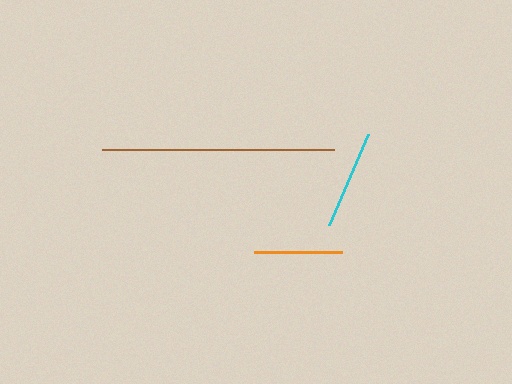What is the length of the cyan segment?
The cyan segment is approximately 98 pixels long.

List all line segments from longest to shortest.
From longest to shortest: brown, cyan, orange.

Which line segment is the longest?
The brown line is the longest at approximately 232 pixels.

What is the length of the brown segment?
The brown segment is approximately 232 pixels long.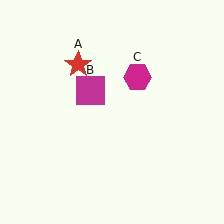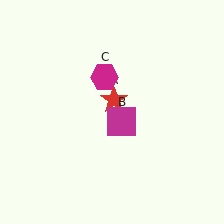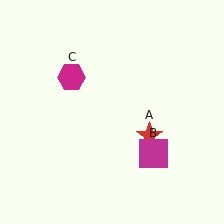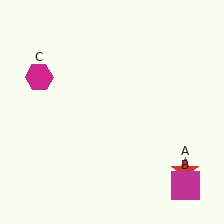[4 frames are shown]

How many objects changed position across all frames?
3 objects changed position: red star (object A), magenta square (object B), magenta hexagon (object C).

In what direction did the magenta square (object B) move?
The magenta square (object B) moved down and to the right.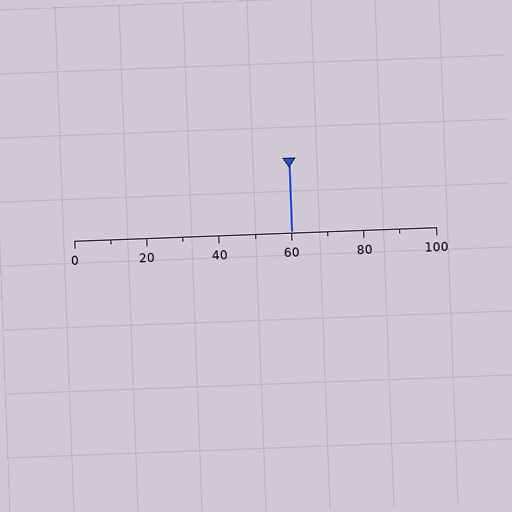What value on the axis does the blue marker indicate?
The marker indicates approximately 60.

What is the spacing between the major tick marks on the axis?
The major ticks are spaced 20 apart.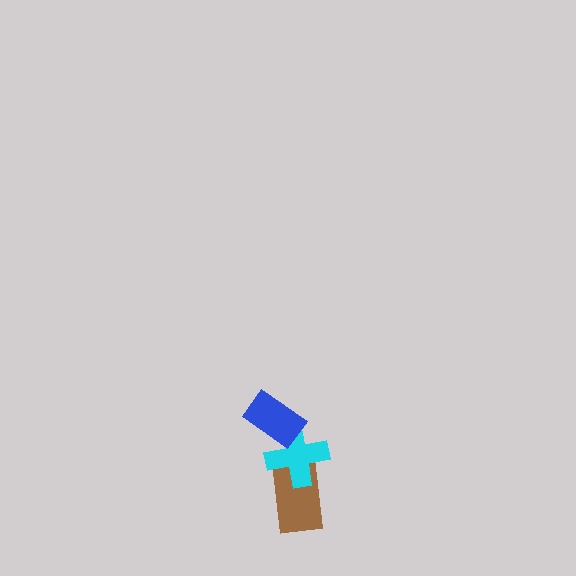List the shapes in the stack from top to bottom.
From top to bottom: the blue rectangle, the cyan cross, the brown rectangle.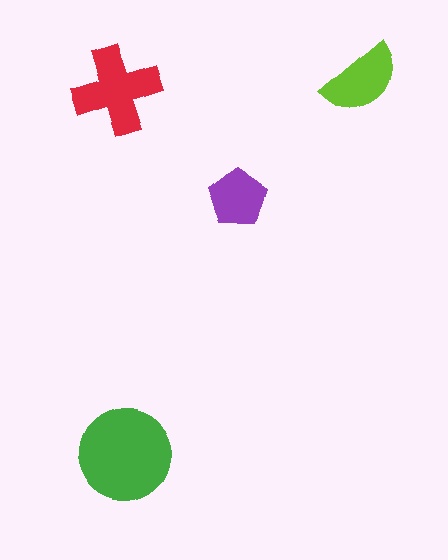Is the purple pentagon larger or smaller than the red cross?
Smaller.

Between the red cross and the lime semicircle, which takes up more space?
The red cross.